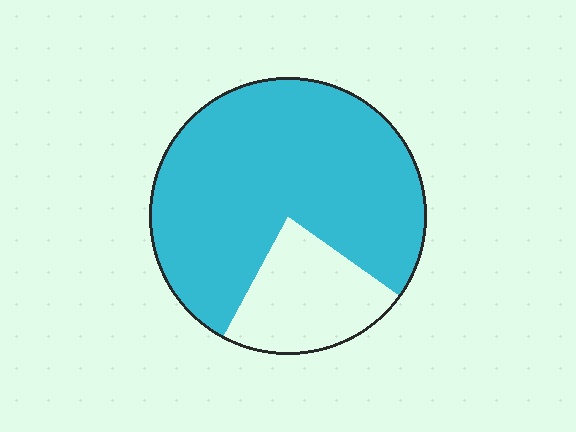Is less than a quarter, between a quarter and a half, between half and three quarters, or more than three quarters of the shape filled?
More than three quarters.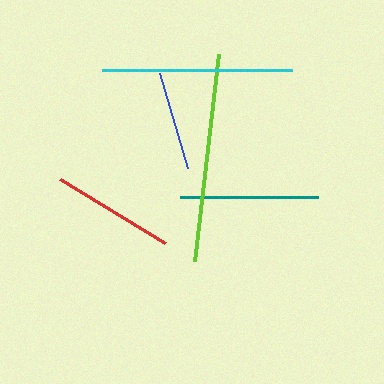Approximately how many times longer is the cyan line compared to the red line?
The cyan line is approximately 1.6 times the length of the red line.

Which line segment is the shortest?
The blue line is the shortest at approximately 99 pixels.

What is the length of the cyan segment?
The cyan segment is approximately 190 pixels long.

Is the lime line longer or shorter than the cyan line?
The lime line is longer than the cyan line.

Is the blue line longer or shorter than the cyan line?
The cyan line is longer than the blue line.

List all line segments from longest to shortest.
From longest to shortest: lime, cyan, teal, red, blue.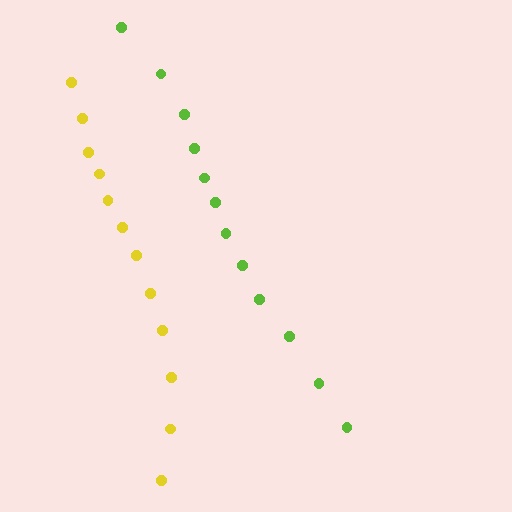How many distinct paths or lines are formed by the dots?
There are 2 distinct paths.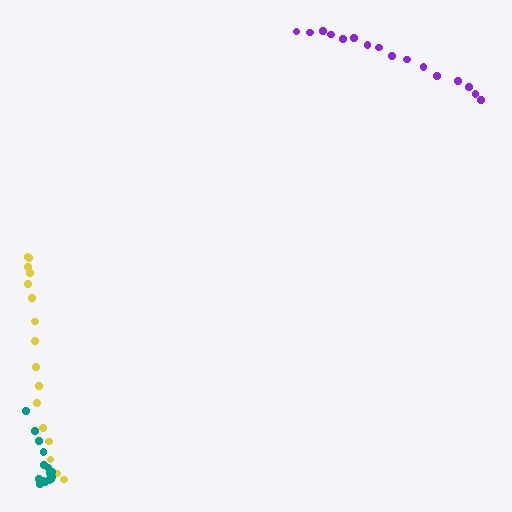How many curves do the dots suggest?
There are 3 distinct paths.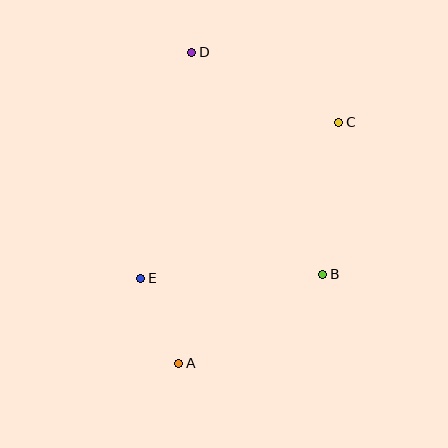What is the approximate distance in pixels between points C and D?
The distance between C and D is approximately 162 pixels.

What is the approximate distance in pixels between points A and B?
The distance between A and B is approximately 170 pixels.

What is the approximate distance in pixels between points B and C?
The distance between B and C is approximately 153 pixels.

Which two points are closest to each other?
Points A and E are closest to each other.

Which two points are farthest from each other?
Points A and D are farthest from each other.